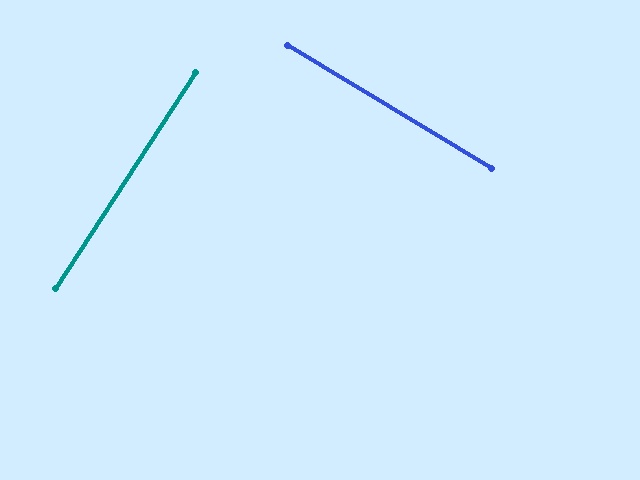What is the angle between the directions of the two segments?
Approximately 88 degrees.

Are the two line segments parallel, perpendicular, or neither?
Perpendicular — they meet at approximately 88°.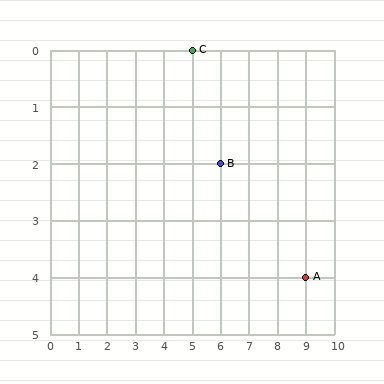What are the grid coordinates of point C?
Point C is at grid coordinates (5, 0).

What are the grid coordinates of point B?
Point B is at grid coordinates (6, 2).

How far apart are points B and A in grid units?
Points B and A are 3 columns and 2 rows apart (about 3.6 grid units diagonally).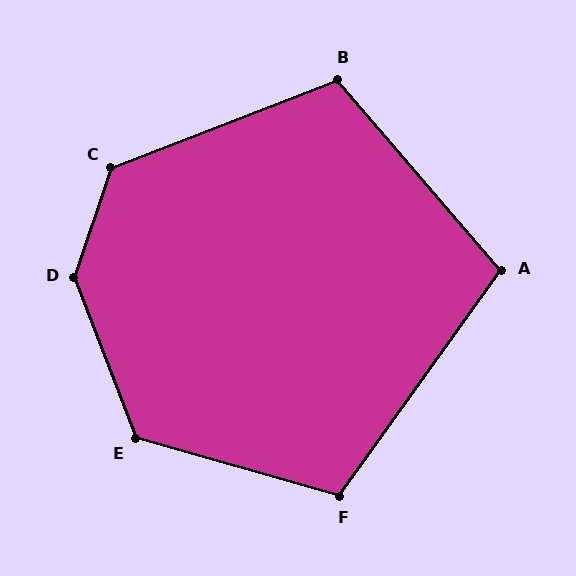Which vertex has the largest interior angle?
D, at approximately 141 degrees.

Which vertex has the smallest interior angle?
A, at approximately 104 degrees.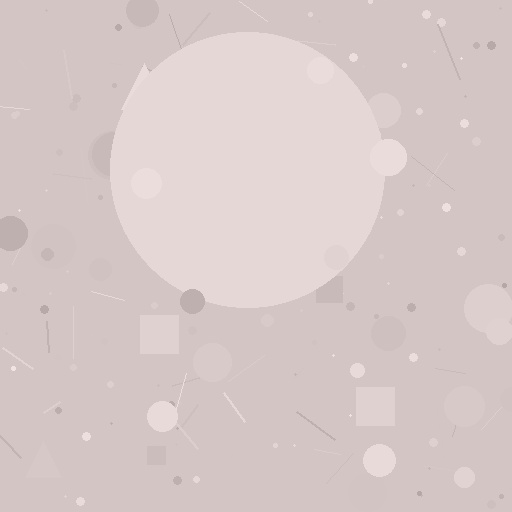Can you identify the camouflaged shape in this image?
The camouflaged shape is a circle.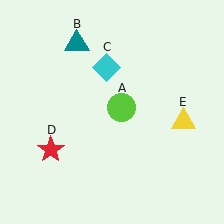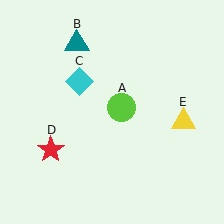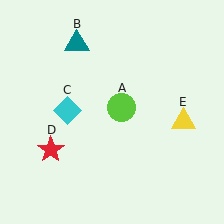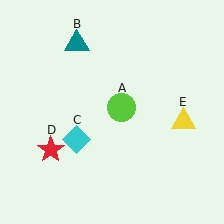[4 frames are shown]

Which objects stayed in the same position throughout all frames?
Lime circle (object A) and teal triangle (object B) and red star (object D) and yellow triangle (object E) remained stationary.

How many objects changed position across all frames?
1 object changed position: cyan diamond (object C).